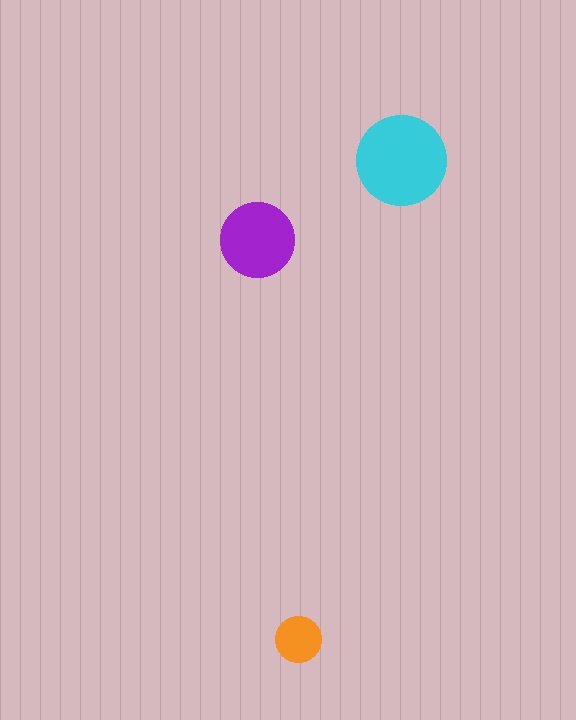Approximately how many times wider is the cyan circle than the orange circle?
About 2 times wider.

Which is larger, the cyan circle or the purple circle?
The cyan one.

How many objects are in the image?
There are 3 objects in the image.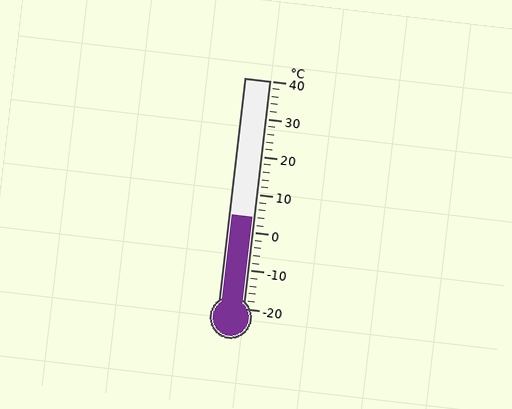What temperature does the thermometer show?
The thermometer shows approximately 4°C.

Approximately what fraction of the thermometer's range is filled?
The thermometer is filled to approximately 40% of its range.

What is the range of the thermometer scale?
The thermometer scale ranges from -20°C to 40°C.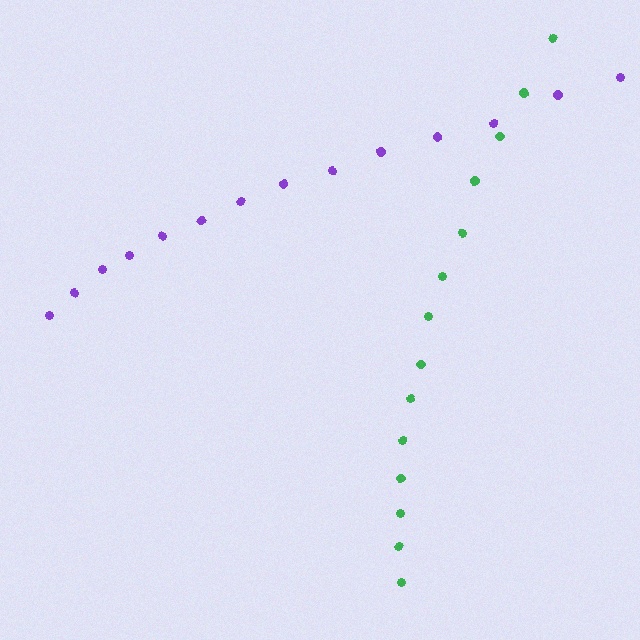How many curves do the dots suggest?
There are 2 distinct paths.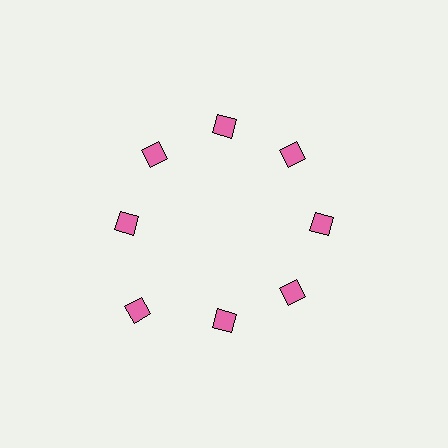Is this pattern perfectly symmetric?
No. The 8 pink diamonds are arranged in a ring, but one element near the 8 o'clock position is pushed outward from the center, breaking the 8-fold rotational symmetry.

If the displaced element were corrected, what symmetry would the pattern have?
It would have 8-fold rotational symmetry — the pattern would map onto itself every 45 degrees.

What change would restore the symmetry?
The symmetry would be restored by moving it inward, back onto the ring so that all 8 diamonds sit at equal angles and equal distance from the center.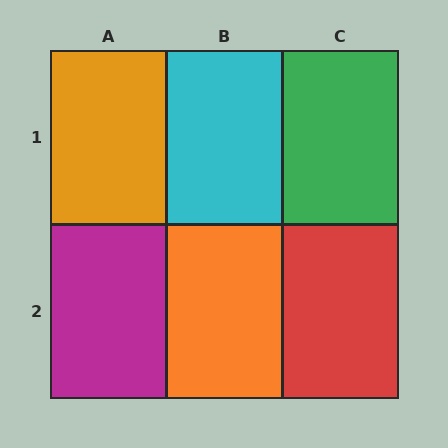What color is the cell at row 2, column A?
Magenta.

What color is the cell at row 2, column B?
Orange.